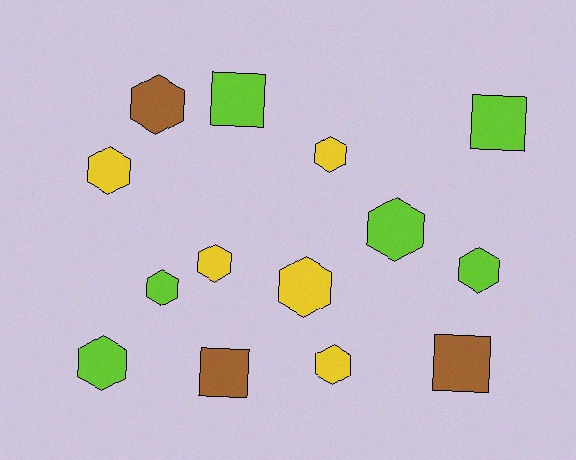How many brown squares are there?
There are 2 brown squares.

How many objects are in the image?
There are 14 objects.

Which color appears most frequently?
Lime, with 6 objects.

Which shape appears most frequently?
Hexagon, with 10 objects.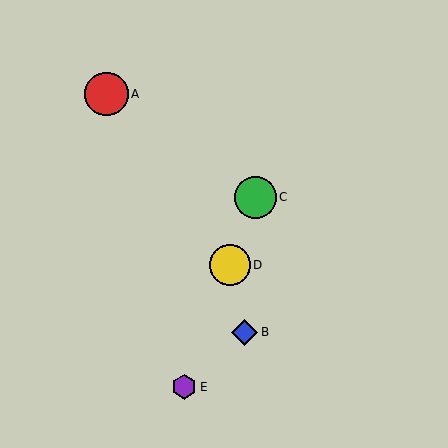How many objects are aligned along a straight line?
3 objects (C, D, E) are aligned along a straight line.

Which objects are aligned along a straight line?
Objects C, D, E are aligned along a straight line.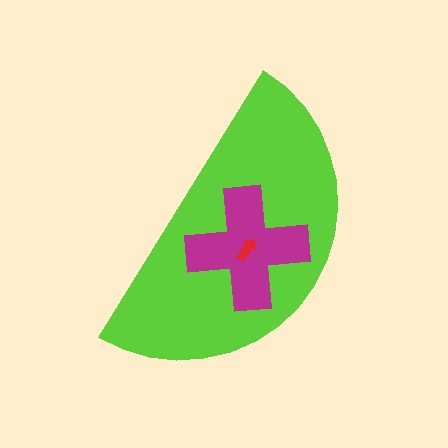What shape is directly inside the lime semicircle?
The magenta cross.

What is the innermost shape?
The red arrow.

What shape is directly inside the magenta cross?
The red arrow.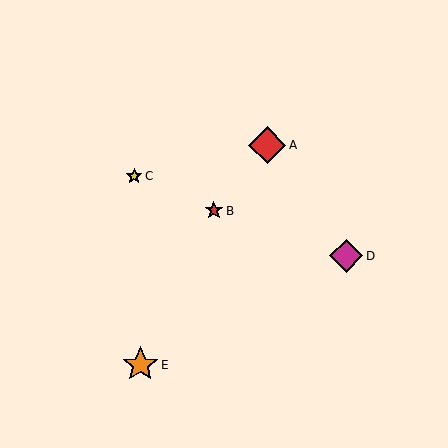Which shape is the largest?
The red diamond (labeled A) is the largest.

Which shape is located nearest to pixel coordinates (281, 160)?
The red diamond (labeled A) at (267, 145) is nearest to that location.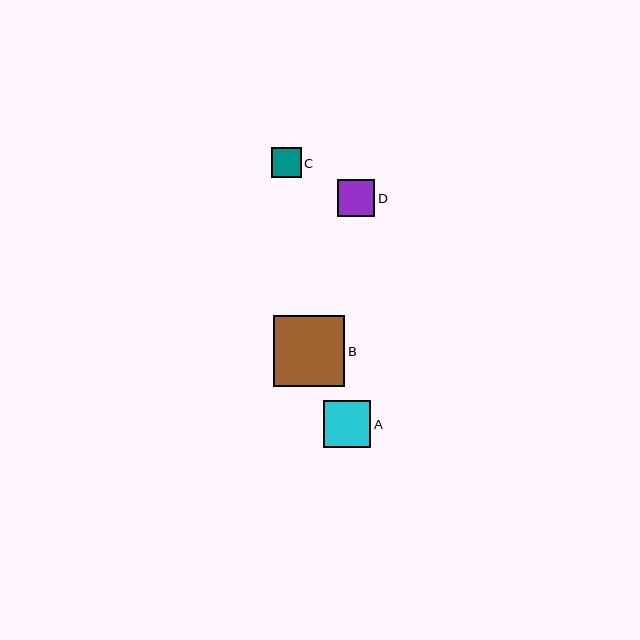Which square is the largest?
Square B is the largest with a size of approximately 71 pixels.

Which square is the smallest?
Square C is the smallest with a size of approximately 30 pixels.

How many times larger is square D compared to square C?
Square D is approximately 1.2 times the size of square C.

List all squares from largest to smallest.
From largest to smallest: B, A, D, C.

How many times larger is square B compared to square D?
Square B is approximately 1.9 times the size of square D.